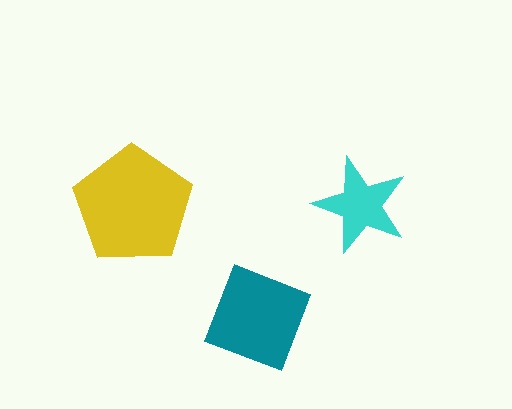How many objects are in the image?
There are 3 objects in the image.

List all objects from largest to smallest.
The yellow pentagon, the teal diamond, the cyan star.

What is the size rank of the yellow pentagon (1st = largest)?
1st.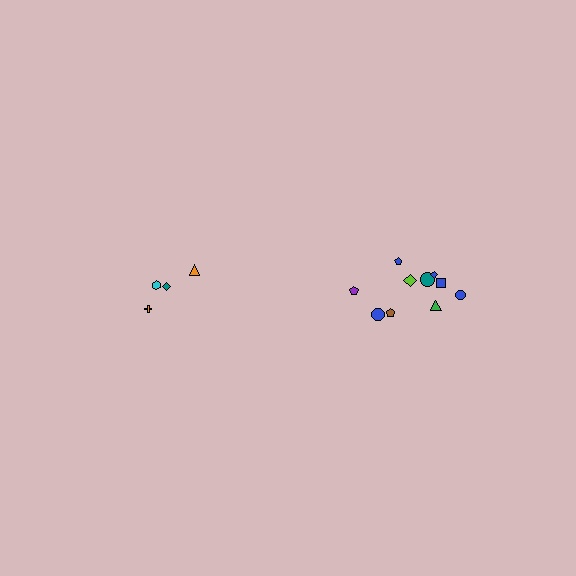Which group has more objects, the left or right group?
The right group.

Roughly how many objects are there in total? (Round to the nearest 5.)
Roughly 15 objects in total.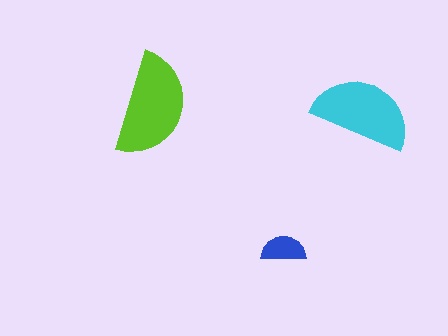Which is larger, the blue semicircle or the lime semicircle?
The lime one.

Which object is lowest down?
The blue semicircle is bottommost.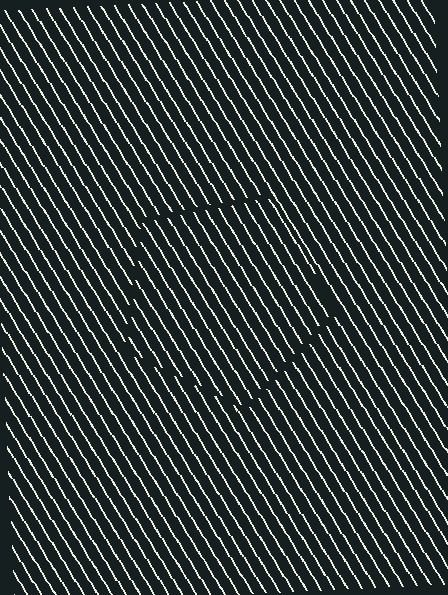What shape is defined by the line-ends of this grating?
An illusory pentagon. The interior of the shape contains the same grating, shifted by half a period — the contour is defined by the phase discontinuity where line-ends from the inner and outer gratings abut.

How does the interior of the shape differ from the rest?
The interior of the shape contains the same grating, shifted by half a period — the contour is defined by the phase discontinuity where line-ends from the inner and outer gratings abut.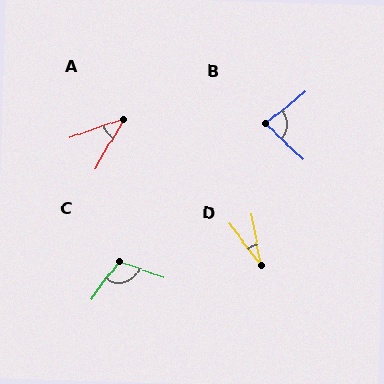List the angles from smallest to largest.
D (27°), A (41°), B (82°), C (107°).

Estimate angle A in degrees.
Approximately 41 degrees.